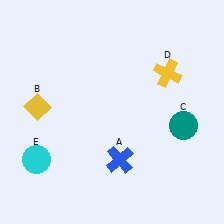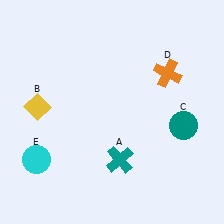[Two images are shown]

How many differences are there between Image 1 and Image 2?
There are 2 differences between the two images.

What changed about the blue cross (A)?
In Image 1, A is blue. In Image 2, it changed to teal.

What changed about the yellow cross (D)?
In Image 1, D is yellow. In Image 2, it changed to orange.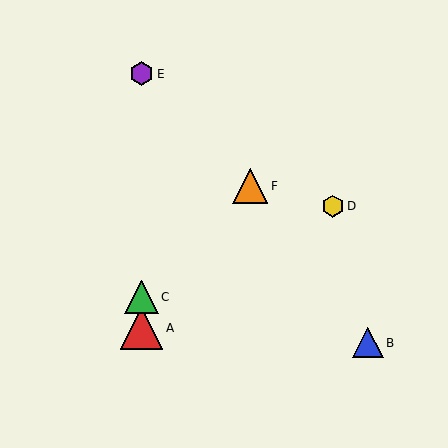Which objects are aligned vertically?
Objects A, C, E are aligned vertically.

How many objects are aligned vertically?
3 objects (A, C, E) are aligned vertically.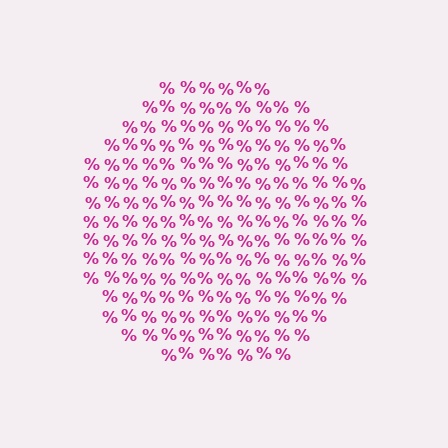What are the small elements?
The small elements are percent signs.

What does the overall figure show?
The overall figure shows a circle.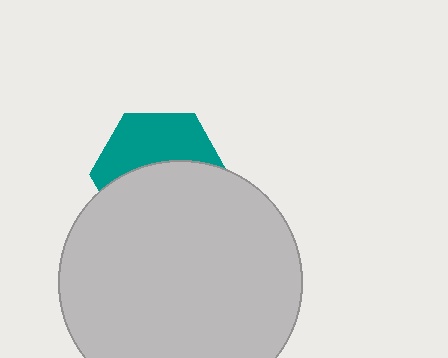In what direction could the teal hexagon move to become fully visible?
The teal hexagon could move up. That would shift it out from behind the light gray circle entirely.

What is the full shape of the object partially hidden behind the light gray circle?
The partially hidden object is a teal hexagon.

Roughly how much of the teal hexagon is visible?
A small part of it is visible (roughly 44%).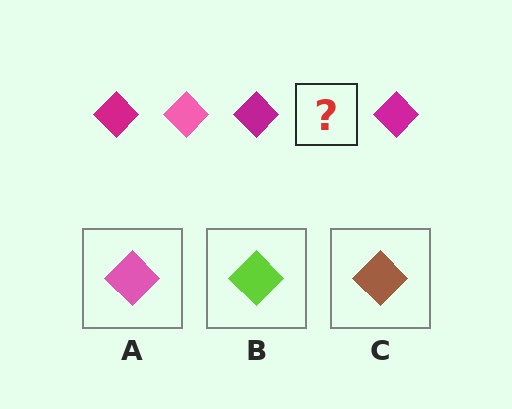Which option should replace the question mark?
Option A.